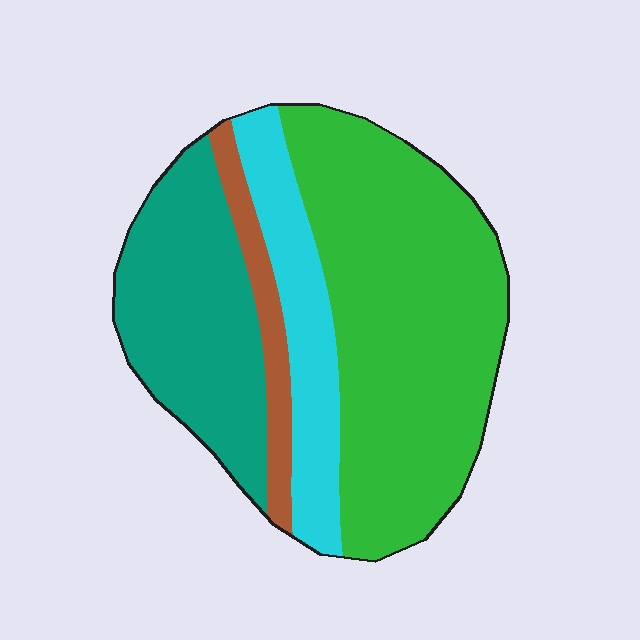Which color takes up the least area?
Brown, at roughly 10%.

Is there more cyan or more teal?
Teal.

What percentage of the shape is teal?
Teal covers about 25% of the shape.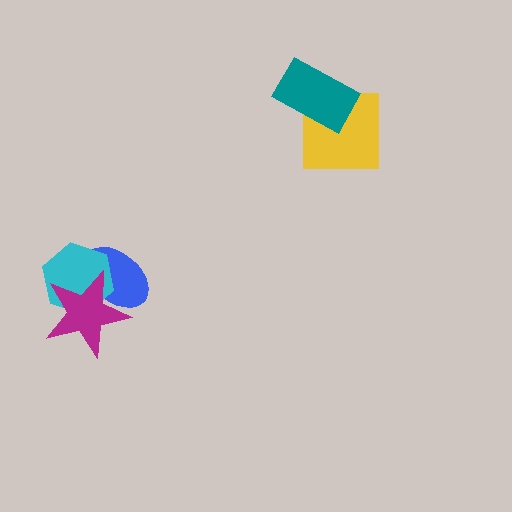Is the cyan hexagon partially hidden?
Yes, it is partially covered by another shape.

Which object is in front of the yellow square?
The teal rectangle is in front of the yellow square.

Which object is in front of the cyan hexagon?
The magenta star is in front of the cyan hexagon.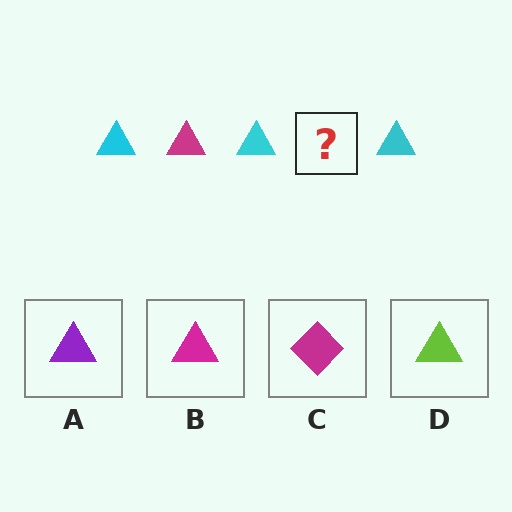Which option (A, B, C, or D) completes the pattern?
B.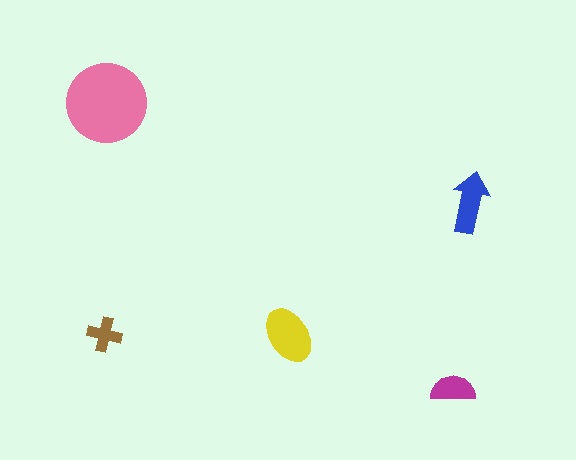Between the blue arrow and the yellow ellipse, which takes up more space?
The yellow ellipse.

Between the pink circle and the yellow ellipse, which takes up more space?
The pink circle.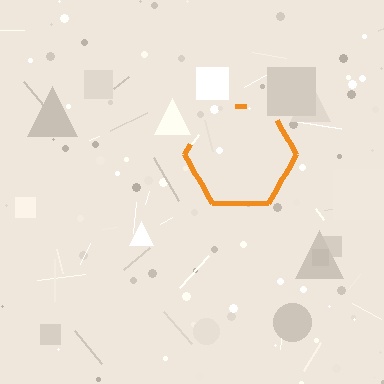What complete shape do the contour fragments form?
The contour fragments form a hexagon.